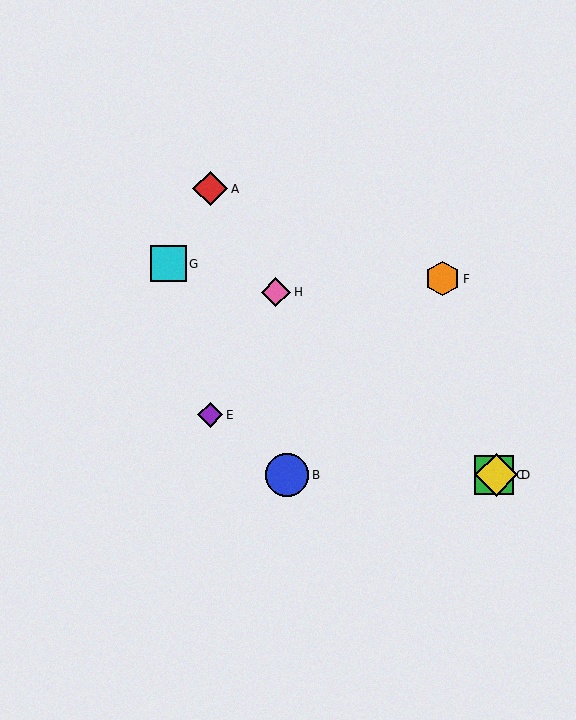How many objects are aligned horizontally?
3 objects (B, C, D) are aligned horizontally.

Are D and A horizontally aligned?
No, D is at y≈475 and A is at y≈189.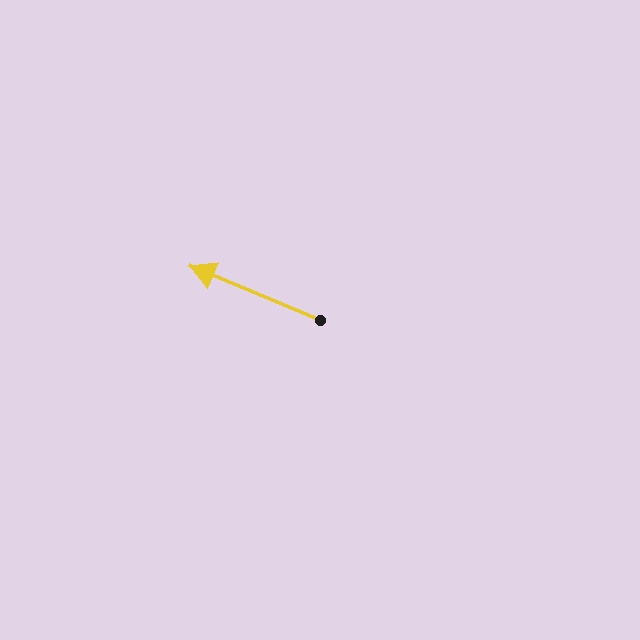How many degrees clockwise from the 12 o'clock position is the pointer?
Approximately 293 degrees.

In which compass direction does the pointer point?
Northwest.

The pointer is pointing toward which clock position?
Roughly 10 o'clock.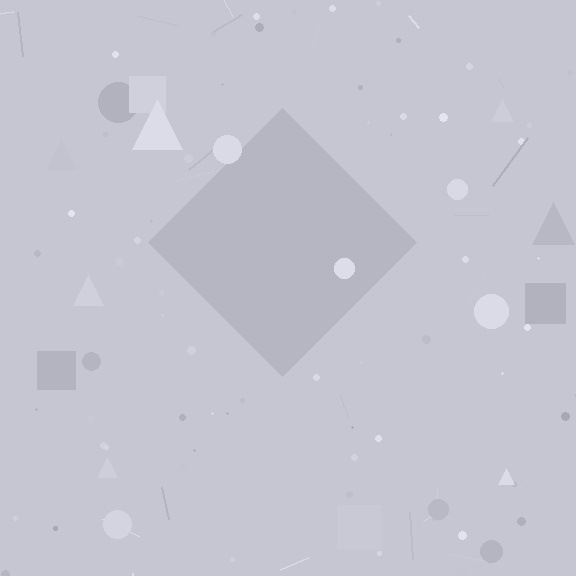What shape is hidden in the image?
A diamond is hidden in the image.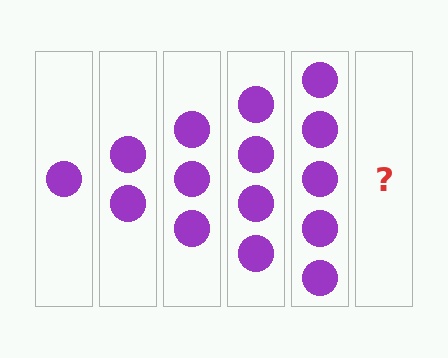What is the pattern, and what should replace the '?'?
The pattern is that each step adds one more circle. The '?' should be 6 circles.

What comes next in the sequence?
The next element should be 6 circles.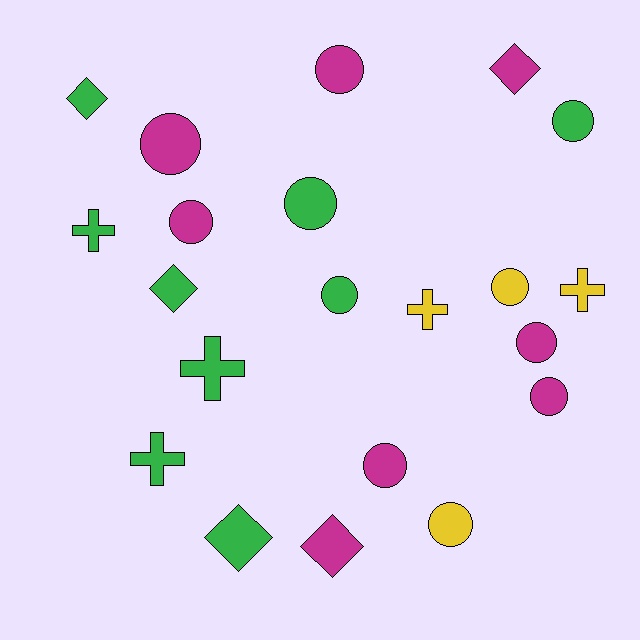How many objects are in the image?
There are 21 objects.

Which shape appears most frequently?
Circle, with 11 objects.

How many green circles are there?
There are 3 green circles.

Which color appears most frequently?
Green, with 9 objects.